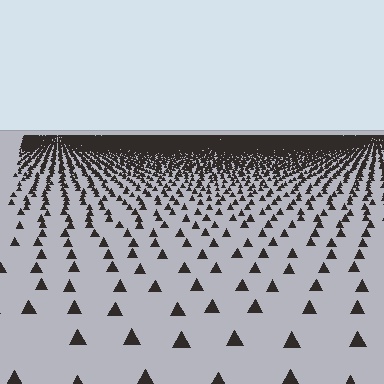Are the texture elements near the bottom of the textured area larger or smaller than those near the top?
Larger. Near the bottom, elements are closer to the viewer and appear at a bigger on-screen size.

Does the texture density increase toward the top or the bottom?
Density increases toward the top.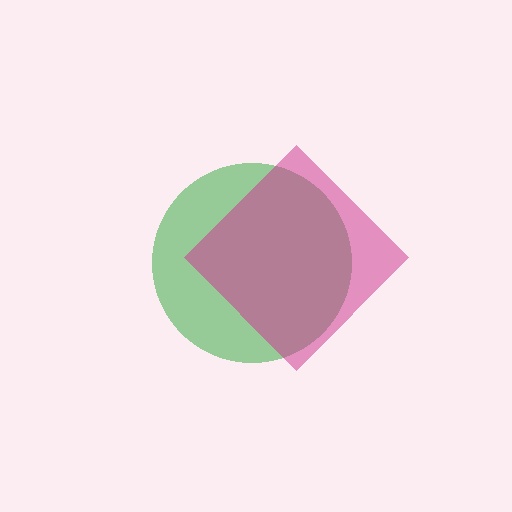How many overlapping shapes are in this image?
There are 2 overlapping shapes in the image.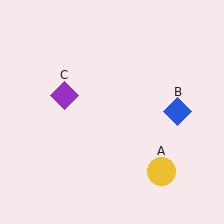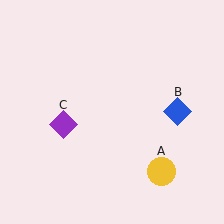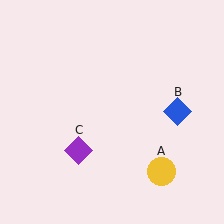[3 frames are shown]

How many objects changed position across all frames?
1 object changed position: purple diamond (object C).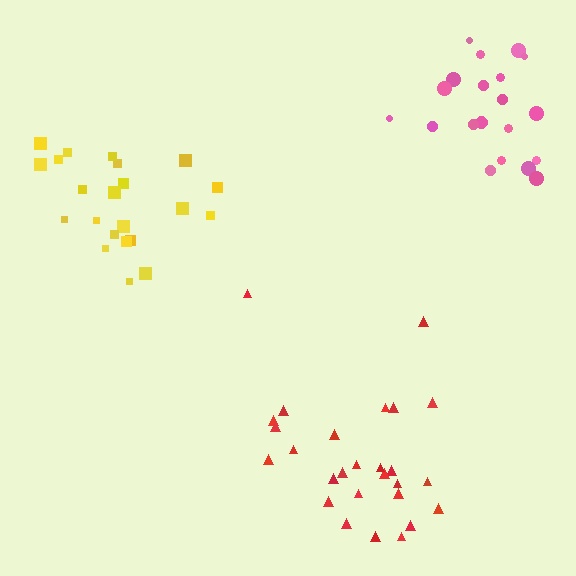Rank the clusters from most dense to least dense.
yellow, red, pink.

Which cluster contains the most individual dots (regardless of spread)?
Red (27).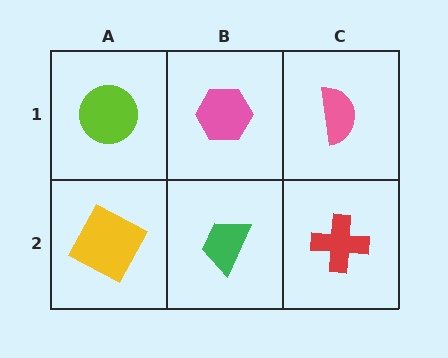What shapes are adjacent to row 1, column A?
A yellow square (row 2, column A), a pink hexagon (row 1, column B).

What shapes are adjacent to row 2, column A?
A lime circle (row 1, column A), a green trapezoid (row 2, column B).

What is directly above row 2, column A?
A lime circle.